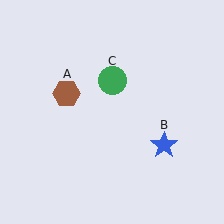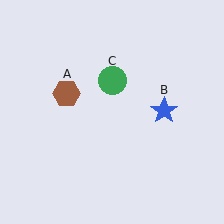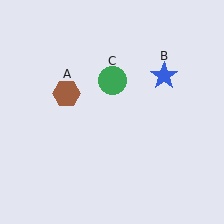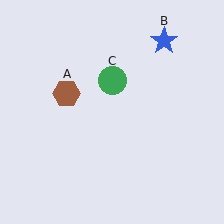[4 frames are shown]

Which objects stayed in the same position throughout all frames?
Brown hexagon (object A) and green circle (object C) remained stationary.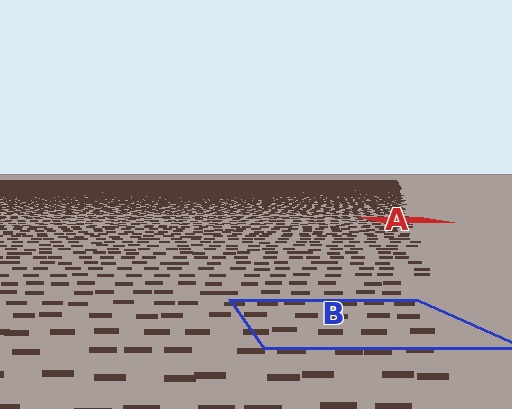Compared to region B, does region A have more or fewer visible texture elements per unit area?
Region A has more texture elements per unit area — they are packed more densely because it is farther away.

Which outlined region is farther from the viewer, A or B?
Region A is farther from the viewer — the texture elements inside it appear smaller and more densely packed.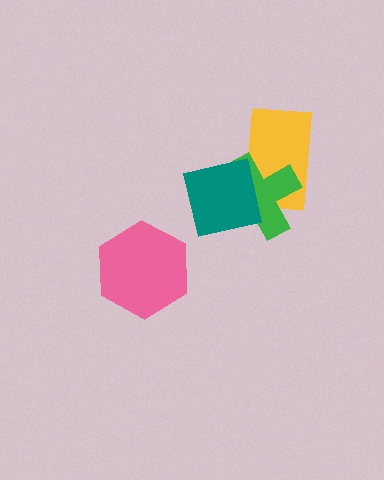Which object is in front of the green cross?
The teal square is in front of the green cross.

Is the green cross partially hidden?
Yes, it is partially covered by another shape.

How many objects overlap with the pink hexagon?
0 objects overlap with the pink hexagon.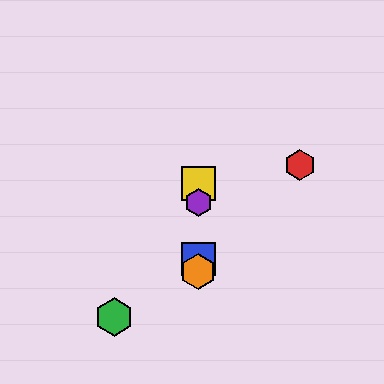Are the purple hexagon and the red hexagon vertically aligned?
No, the purple hexagon is at x≈198 and the red hexagon is at x≈300.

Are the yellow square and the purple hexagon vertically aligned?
Yes, both are at x≈198.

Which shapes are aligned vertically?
The blue square, the yellow square, the purple hexagon, the orange hexagon are aligned vertically.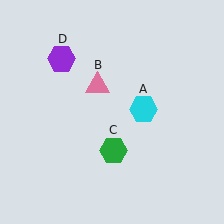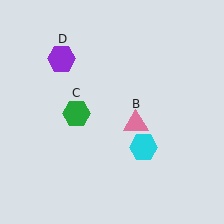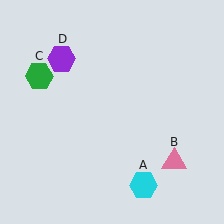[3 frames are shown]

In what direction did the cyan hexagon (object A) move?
The cyan hexagon (object A) moved down.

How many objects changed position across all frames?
3 objects changed position: cyan hexagon (object A), pink triangle (object B), green hexagon (object C).